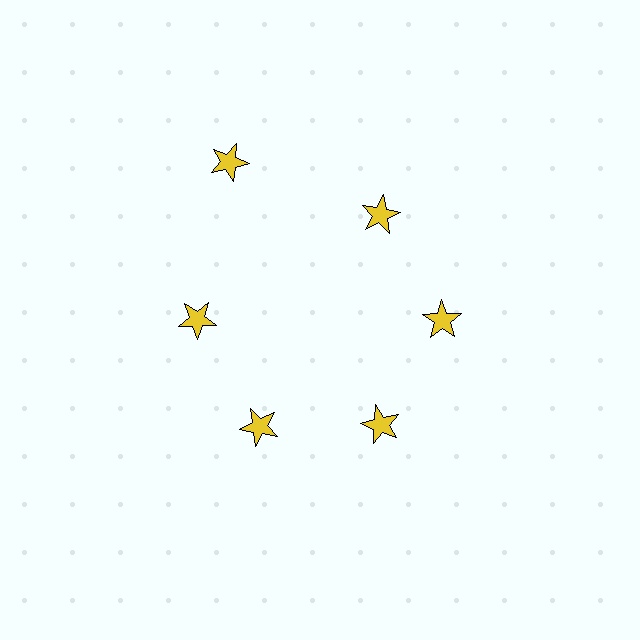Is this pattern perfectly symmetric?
No. The 6 yellow stars are arranged in a ring, but one element near the 11 o'clock position is pushed outward from the center, breaking the 6-fold rotational symmetry.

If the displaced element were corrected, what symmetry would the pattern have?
It would have 6-fold rotational symmetry — the pattern would map onto itself every 60 degrees.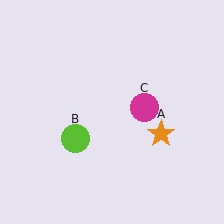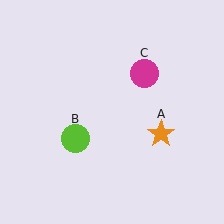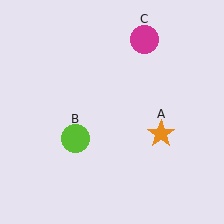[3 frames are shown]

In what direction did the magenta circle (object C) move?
The magenta circle (object C) moved up.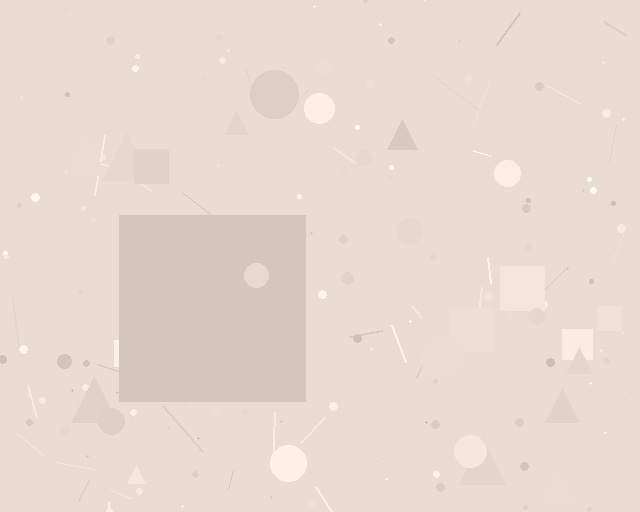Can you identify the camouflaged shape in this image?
The camouflaged shape is a square.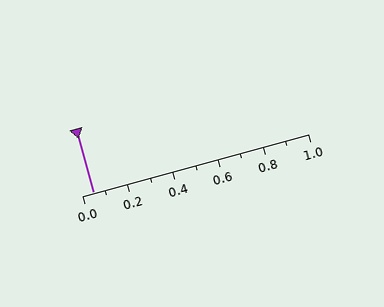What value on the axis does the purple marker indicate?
The marker indicates approximately 0.05.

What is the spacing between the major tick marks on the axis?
The major ticks are spaced 0.2 apart.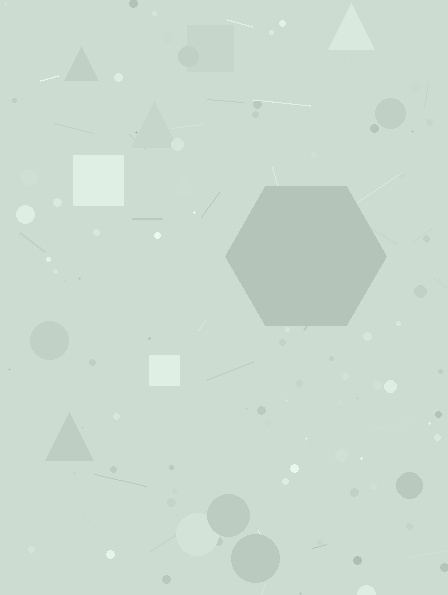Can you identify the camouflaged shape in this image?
The camouflaged shape is a hexagon.